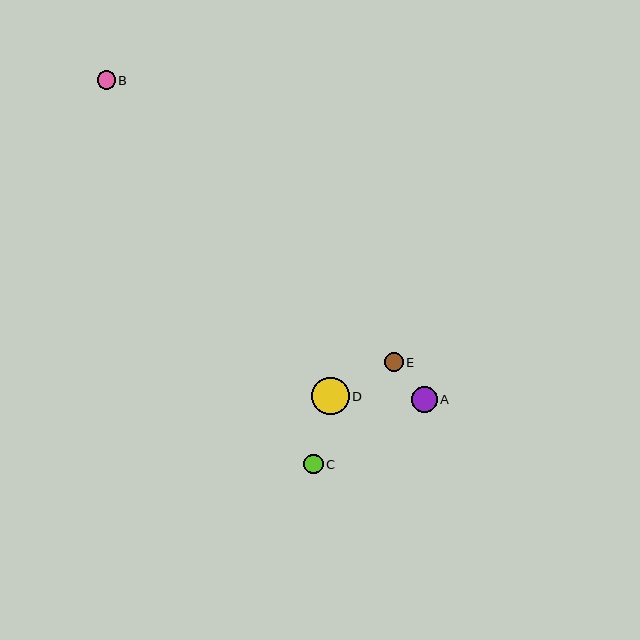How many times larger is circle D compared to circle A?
Circle D is approximately 1.4 times the size of circle A.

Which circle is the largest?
Circle D is the largest with a size of approximately 37 pixels.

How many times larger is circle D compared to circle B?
Circle D is approximately 2.0 times the size of circle B.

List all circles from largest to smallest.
From largest to smallest: D, A, C, E, B.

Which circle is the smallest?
Circle B is the smallest with a size of approximately 18 pixels.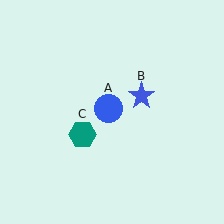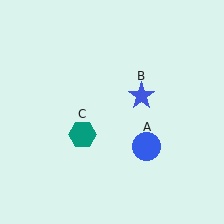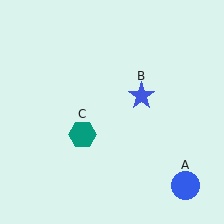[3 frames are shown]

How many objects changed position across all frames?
1 object changed position: blue circle (object A).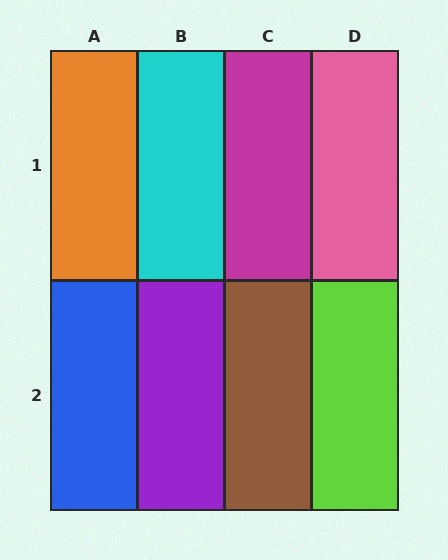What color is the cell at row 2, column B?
Purple.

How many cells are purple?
1 cell is purple.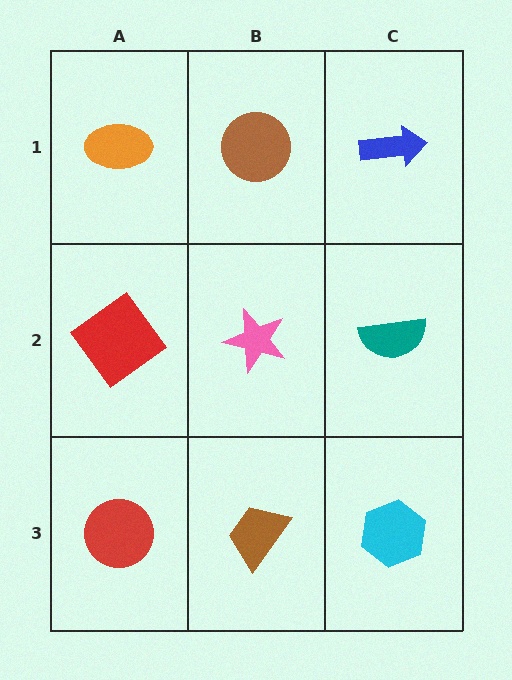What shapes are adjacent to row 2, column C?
A blue arrow (row 1, column C), a cyan hexagon (row 3, column C), a pink star (row 2, column B).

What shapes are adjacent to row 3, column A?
A red diamond (row 2, column A), a brown trapezoid (row 3, column B).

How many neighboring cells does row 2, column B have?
4.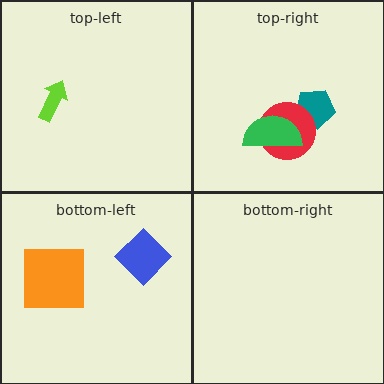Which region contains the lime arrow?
The top-left region.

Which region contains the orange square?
The bottom-left region.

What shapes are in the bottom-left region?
The blue diamond, the orange square.